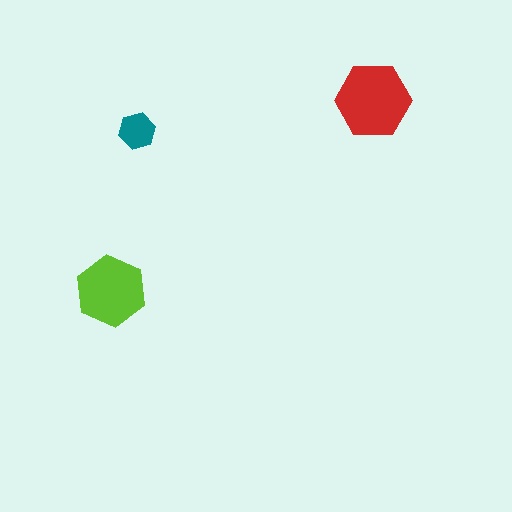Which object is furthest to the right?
The red hexagon is rightmost.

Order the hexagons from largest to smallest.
the red one, the lime one, the teal one.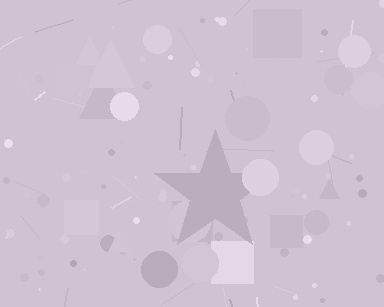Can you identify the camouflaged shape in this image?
The camouflaged shape is a star.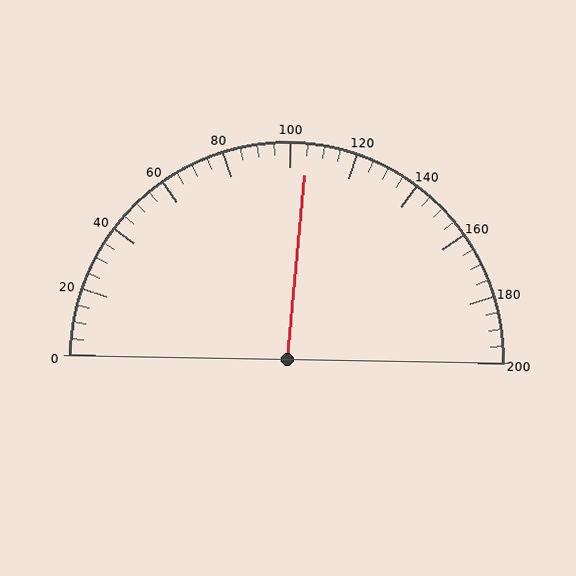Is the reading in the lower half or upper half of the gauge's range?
The reading is in the upper half of the range (0 to 200).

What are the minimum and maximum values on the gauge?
The gauge ranges from 0 to 200.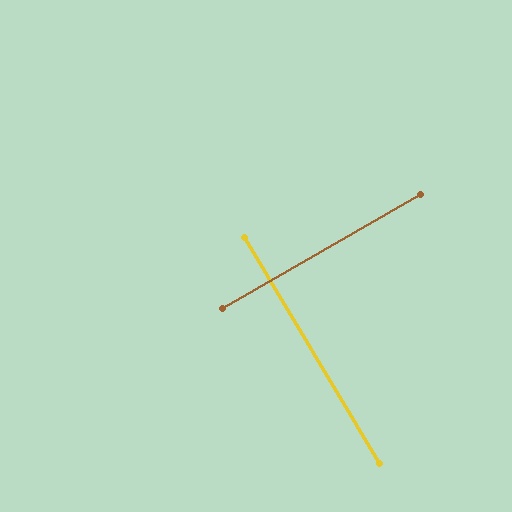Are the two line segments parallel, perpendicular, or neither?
Perpendicular — they meet at approximately 89°.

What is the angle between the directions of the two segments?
Approximately 89 degrees.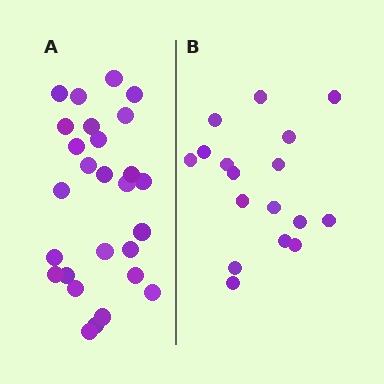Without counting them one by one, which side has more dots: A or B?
Region A (the left region) has more dots.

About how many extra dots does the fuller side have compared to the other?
Region A has roughly 10 or so more dots than region B.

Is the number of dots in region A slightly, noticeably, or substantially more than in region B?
Region A has substantially more. The ratio is roughly 1.6 to 1.